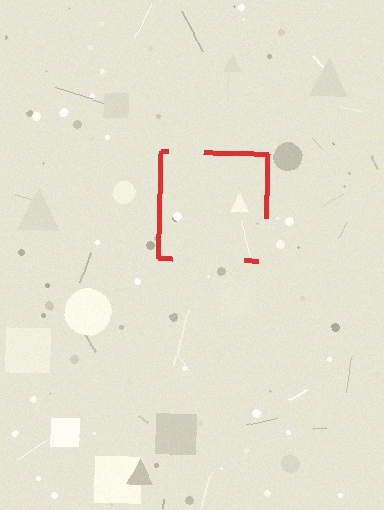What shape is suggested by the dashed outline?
The dashed outline suggests a square.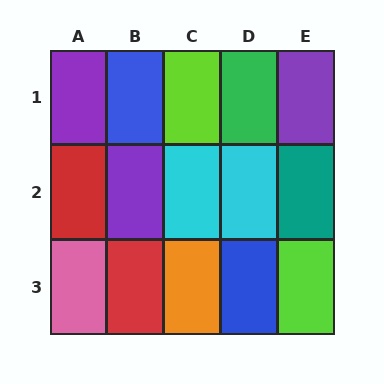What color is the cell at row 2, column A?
Red.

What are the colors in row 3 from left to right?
Pink, red, orange, blue, lime.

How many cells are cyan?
2 cells are cyan.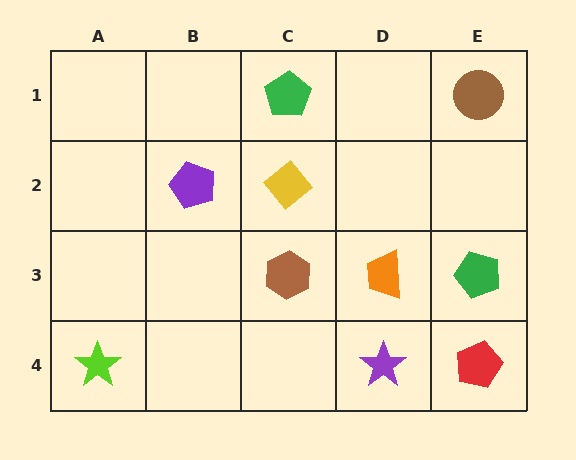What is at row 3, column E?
A green pentagon.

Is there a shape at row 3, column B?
No, that cell is empty.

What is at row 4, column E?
A red pentagon.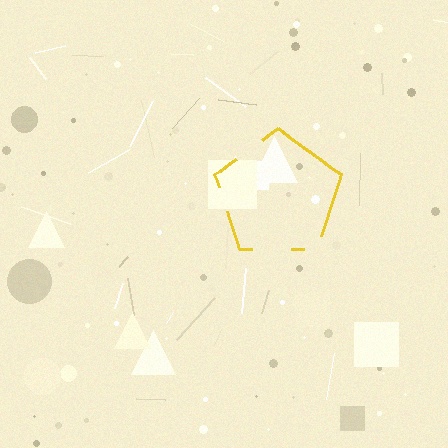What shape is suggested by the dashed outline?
The dashed outline suggests a pentagon.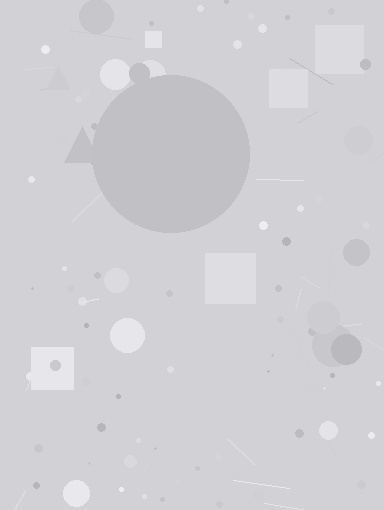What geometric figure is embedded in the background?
A circle is embedded in the background.